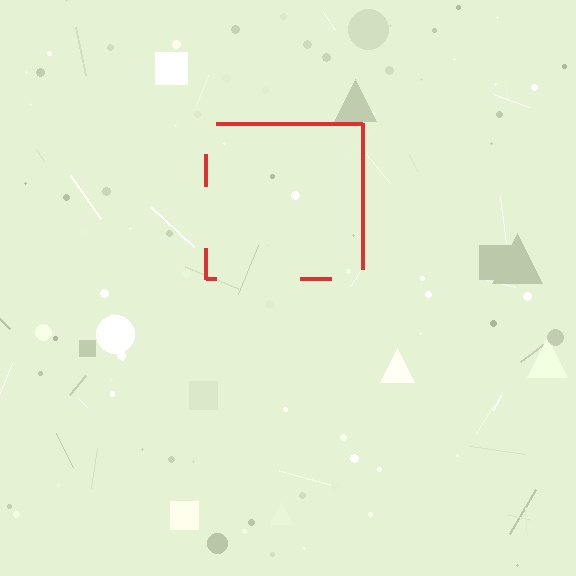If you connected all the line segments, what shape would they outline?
They would outline a square.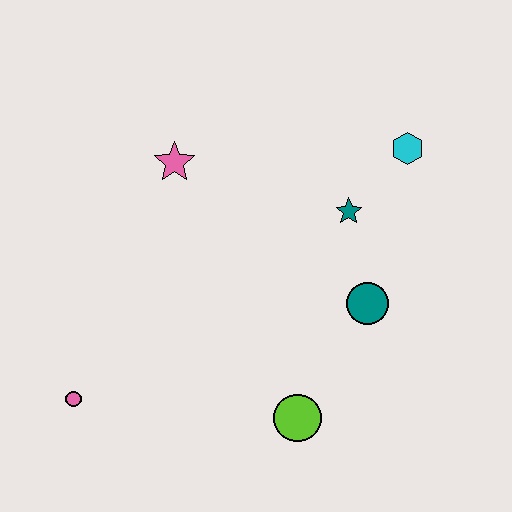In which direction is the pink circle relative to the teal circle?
The pink circle is to the left of the teal circle.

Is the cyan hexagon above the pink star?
Yes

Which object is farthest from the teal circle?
The pink circle is farthest from the teal circle.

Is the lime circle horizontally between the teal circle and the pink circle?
Yes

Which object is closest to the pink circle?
The lime circle is closest to the pink circle.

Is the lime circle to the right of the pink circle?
Yes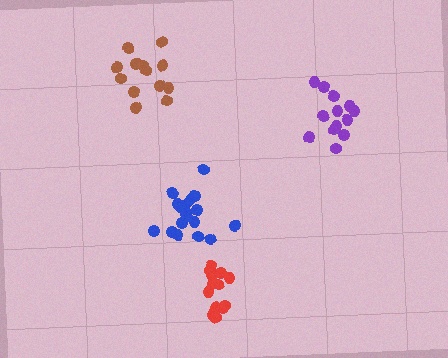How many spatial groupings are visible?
There are 4 spatial groupings.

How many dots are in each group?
Group 1: 18 dots, Group 2: 13 dots, Group 3: 13 dots, Group 4: 13 dots (57 total).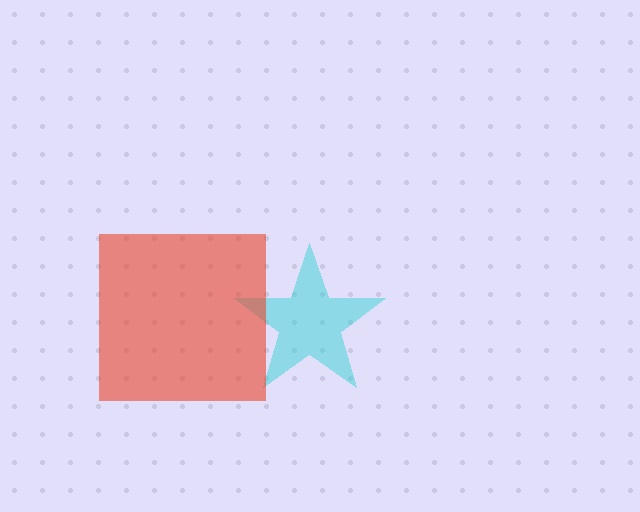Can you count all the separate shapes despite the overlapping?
Yes, there are 2 separate shapes.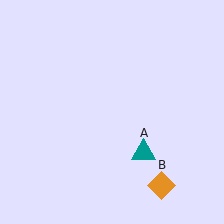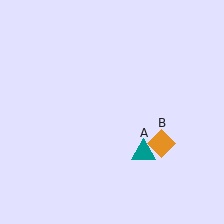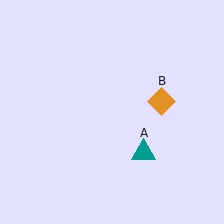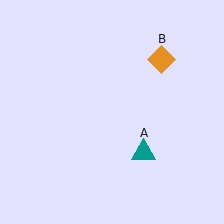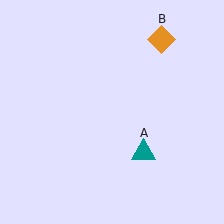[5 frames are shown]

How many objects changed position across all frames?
1 object changed position: orange diamond (object B).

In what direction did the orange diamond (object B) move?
The orange diamond (object B) moved up.